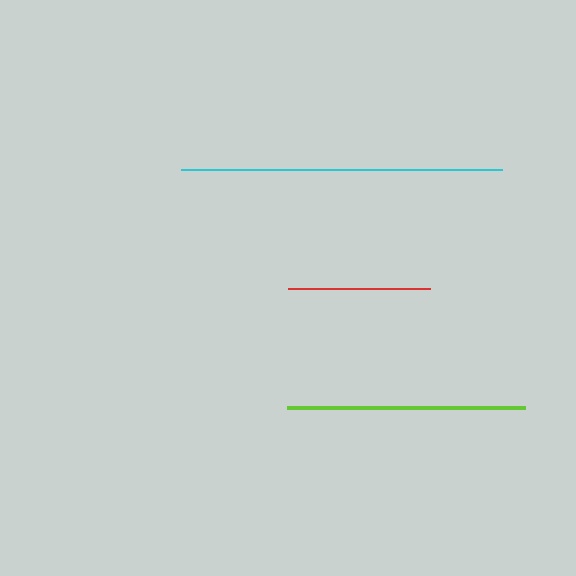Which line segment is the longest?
The cyan line is the longest at approximately 321 pixels.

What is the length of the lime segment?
The lime segment is approximately 238 pixels long.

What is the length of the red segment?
The red segment is approximately 142 pixels long.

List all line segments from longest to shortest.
From longest to shortest: cyan, lime, red.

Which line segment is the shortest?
The red line is the shortest at approximately 142 pixels.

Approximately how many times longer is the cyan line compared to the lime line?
The cyan line is approximately 1.3 times the length of the lime line.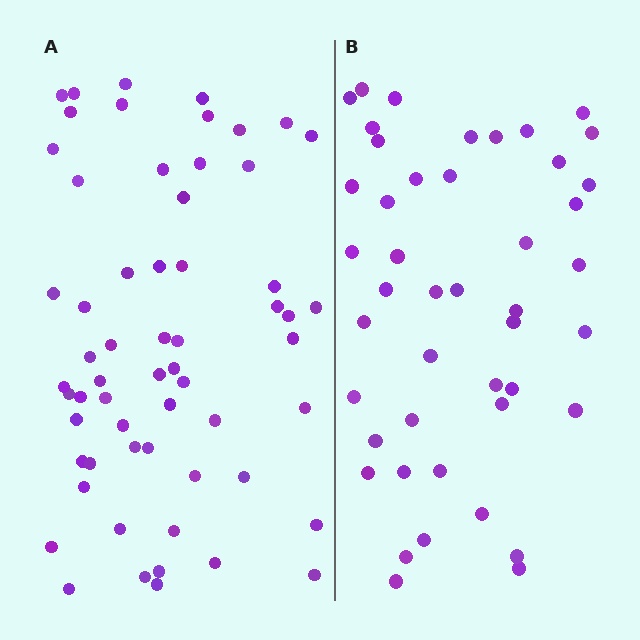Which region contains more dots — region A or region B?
Region A (the left region) has more dots.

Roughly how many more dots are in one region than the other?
Region A has approximately 15 more dots than region B.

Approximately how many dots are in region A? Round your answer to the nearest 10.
About 60 dots.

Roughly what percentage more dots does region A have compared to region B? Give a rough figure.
About 35% more.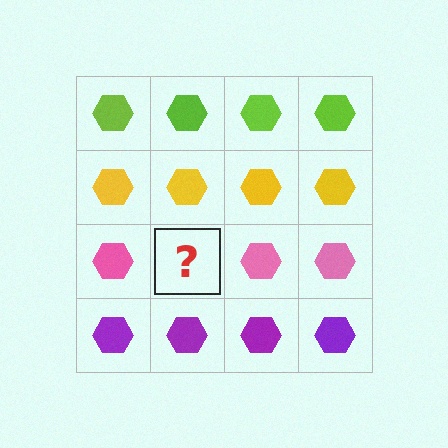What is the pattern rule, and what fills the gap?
The rule is that each row has a consistent color. The gap should be filled with a pink hexagon.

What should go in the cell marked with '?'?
The missing cell should contain a pink hexagon.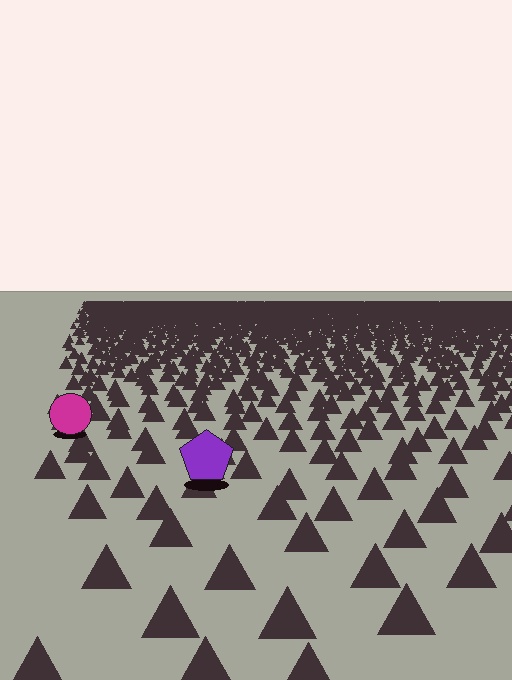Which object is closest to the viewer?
The purple pentagon is closest. The texture marks near it are larger and more spread out.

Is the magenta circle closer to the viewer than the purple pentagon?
No. The purple pentagon is closer — you can tell from the texture gradient: the ground texture is coarser near it.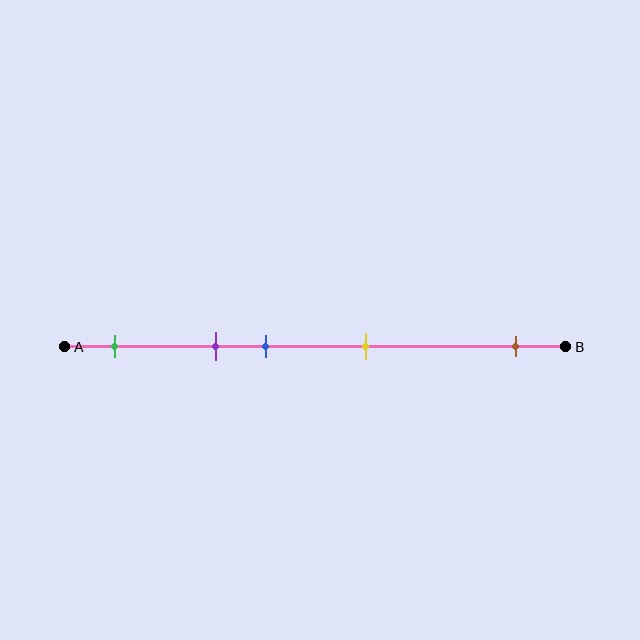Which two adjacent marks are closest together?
The purple and blue marks are the closest adjacent pair.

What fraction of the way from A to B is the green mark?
The green mark is approximately 10% (0.1) of the way from A to B.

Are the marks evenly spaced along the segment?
No, the marks are not evenly spaced.